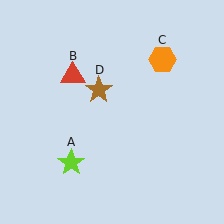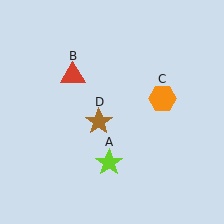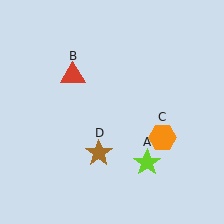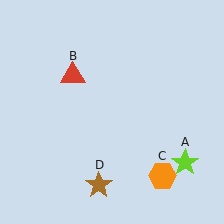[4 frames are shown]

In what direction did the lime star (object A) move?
The lime star (object A) moved right.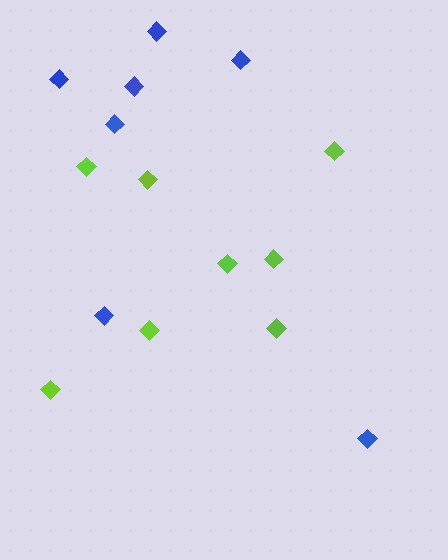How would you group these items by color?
There are 2 groups: one group of lime diamonds (8) and one group of blue diamonds (7).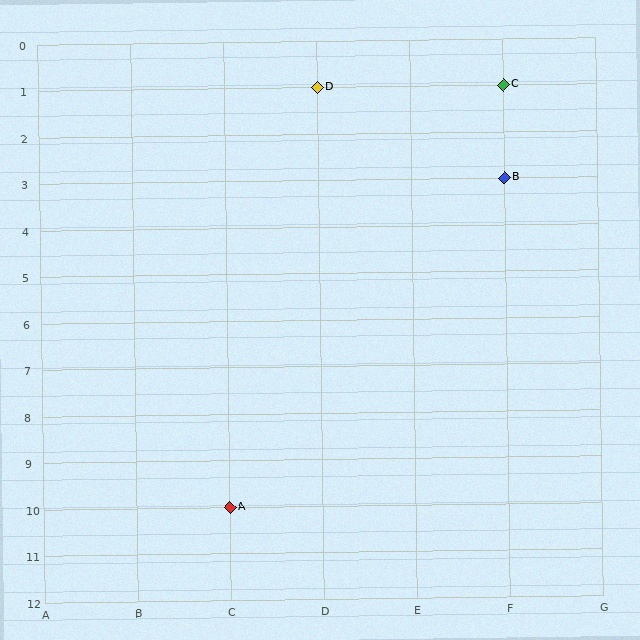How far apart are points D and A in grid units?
Points D and A are 1 column and 9 rows apart (about 9.1 grid units diagonally).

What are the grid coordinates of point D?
Point D is at grid coordinates (D, 1).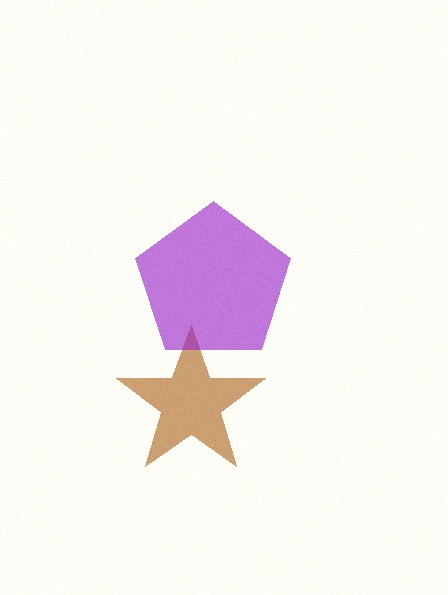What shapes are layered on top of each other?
The layered shapes are: a brown star, a purple pentagon.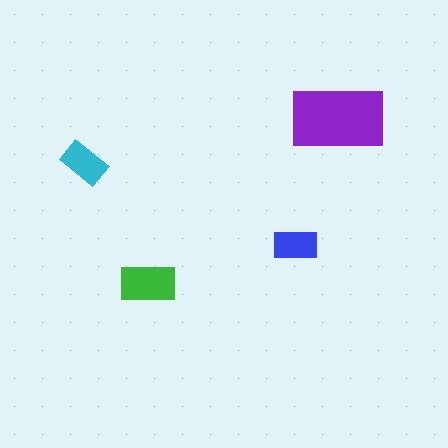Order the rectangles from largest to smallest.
the purple one, the green one, the cyan one, the blue one.